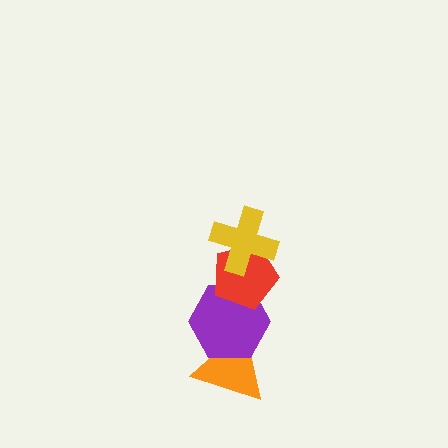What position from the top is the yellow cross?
The yellow cross is 1st from the top.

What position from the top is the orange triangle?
The orange triangle is 4th from the top.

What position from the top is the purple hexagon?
The purple hexagon is 3rd from the top.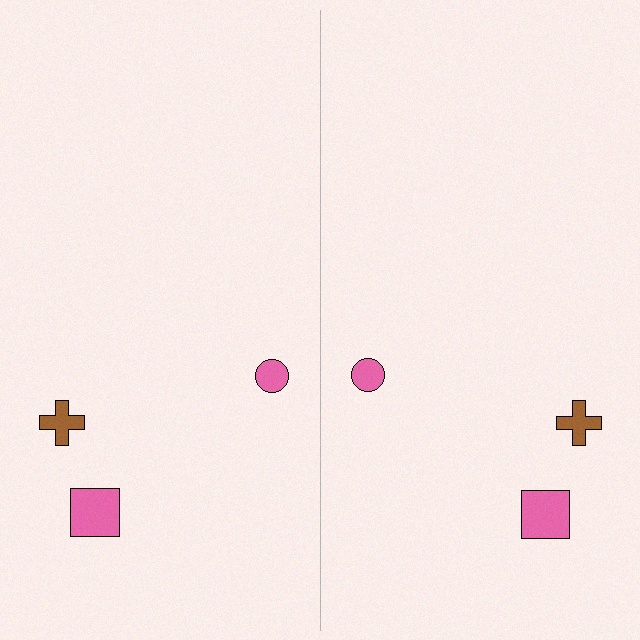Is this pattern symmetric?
Yes, this pattern has bilateral (reflection) symmetry.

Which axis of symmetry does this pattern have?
The pattern has a vertical axis of symmetry running through the center of the image.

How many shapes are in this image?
There are 6 shapes in this image.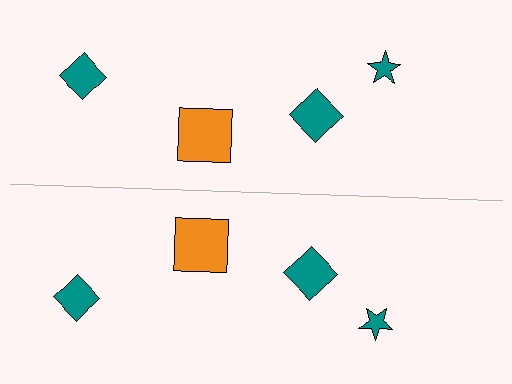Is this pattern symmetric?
Yes, this pattern has bilateral (reflection) symmetry.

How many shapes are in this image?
There are 8 shapes in this image.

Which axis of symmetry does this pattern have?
The pattern has a horizontal axis of symmetry running through the center of the image.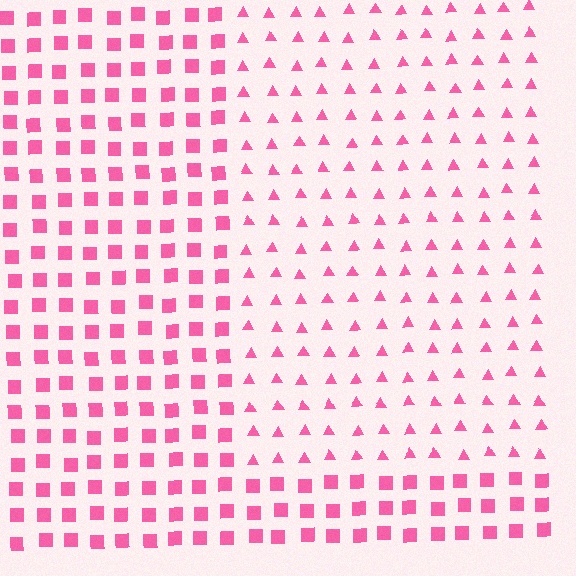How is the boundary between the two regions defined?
The boundary is defined by a change in element shape: triangles inside vs. squares outside. All elements share the same color and spacing.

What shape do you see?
I see a rectangle.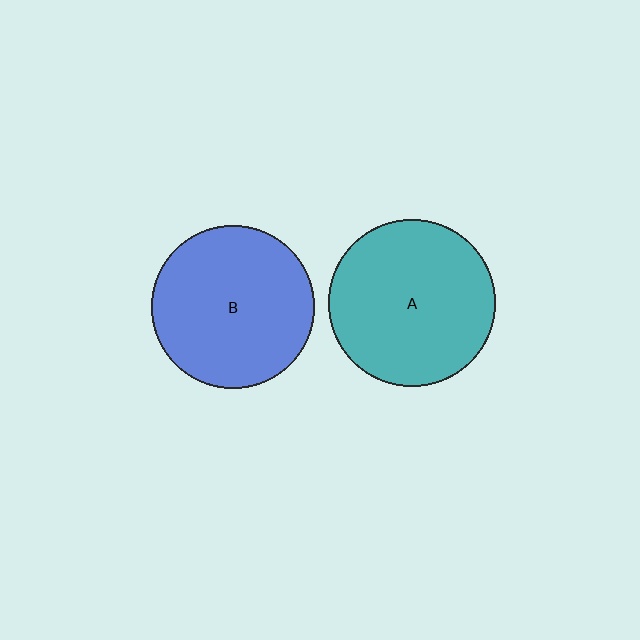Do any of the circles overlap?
No, none of the circles overlap.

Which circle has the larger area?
Circle A (teal).